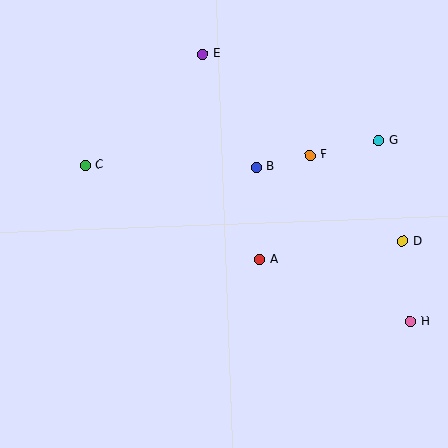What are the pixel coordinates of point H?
Point H is at (410, 322).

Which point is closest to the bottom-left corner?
Point C is closest to the bottom-left corner.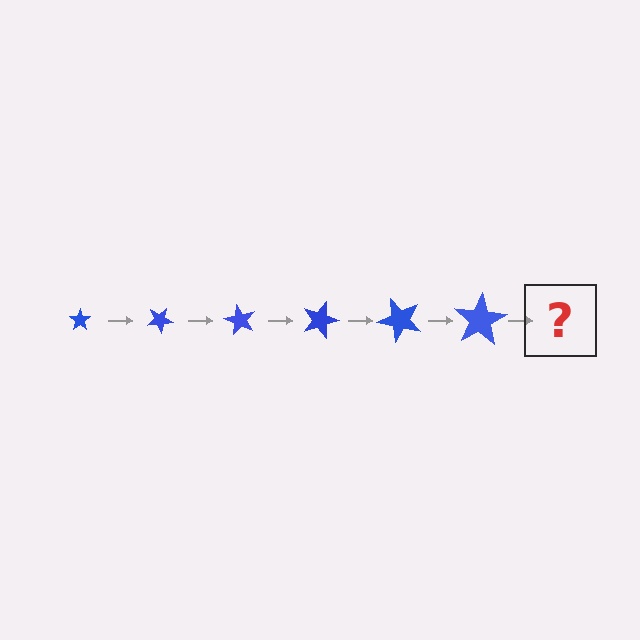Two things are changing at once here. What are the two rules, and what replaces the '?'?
The two rules are that the star grows larger each step and it rotates 30 degrees each step. The '?' should be a star, larger than the previous one and rotated 180 degrees from the start.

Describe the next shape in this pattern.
It should be a star, larger than the previous one and rotated 180 degrees from the start.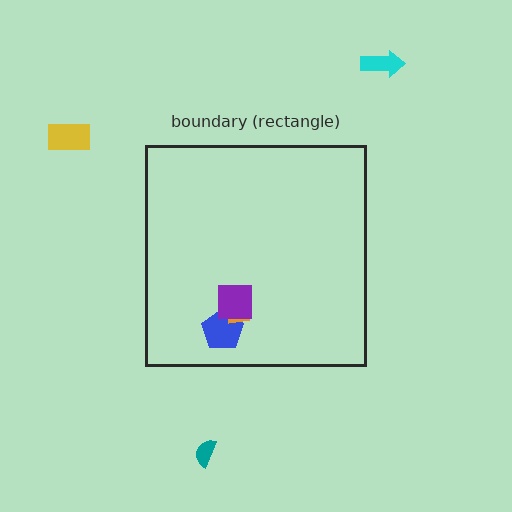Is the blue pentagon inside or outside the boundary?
Inside.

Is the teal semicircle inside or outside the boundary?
Outside.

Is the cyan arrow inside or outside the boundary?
Outside.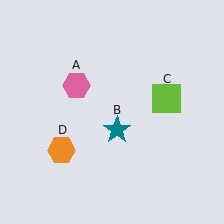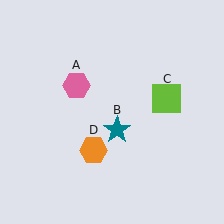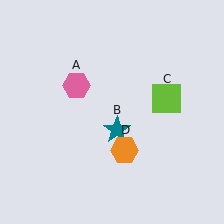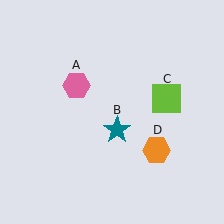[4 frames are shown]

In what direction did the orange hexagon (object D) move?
The orange hexagon (object D) moved right.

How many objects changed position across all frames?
1 object changed position: orange hexagon (object D).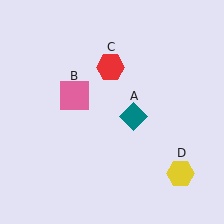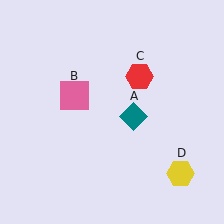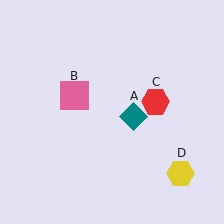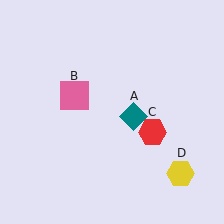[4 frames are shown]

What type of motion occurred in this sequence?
The red hexagon (object C) rotated clockwise around the center of the scene.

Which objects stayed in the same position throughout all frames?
Teal diamond (object A) and pink square (object B) and yellow hexagon (object D) remained stationary.